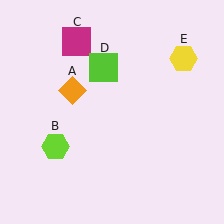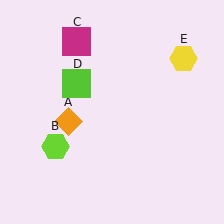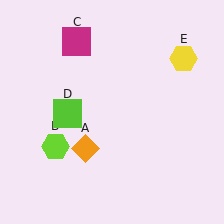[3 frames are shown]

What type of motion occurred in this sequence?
The orange diamond (object A), lime square (object D) rotated counterclockwise around the center of the scene.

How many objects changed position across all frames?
2 objects changed position: orange diamond (object A), lime square (object D).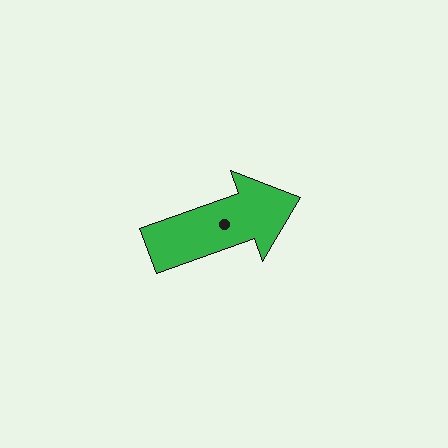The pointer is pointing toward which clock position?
Roughly 2 o'clock.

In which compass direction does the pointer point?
East.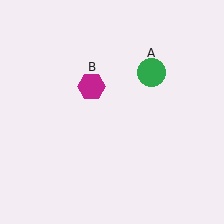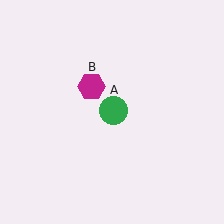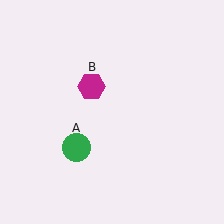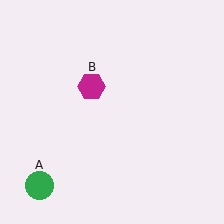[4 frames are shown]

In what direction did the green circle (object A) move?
The green circle (object A) moved down and to the left.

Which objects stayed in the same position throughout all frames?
Magenta hexagon (object B) remained stationary.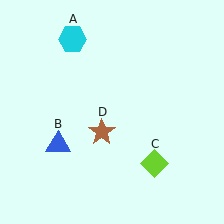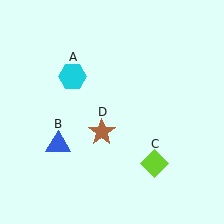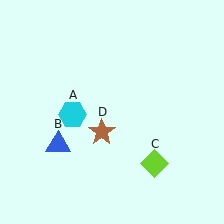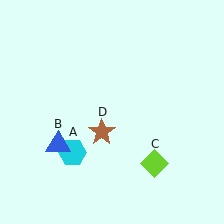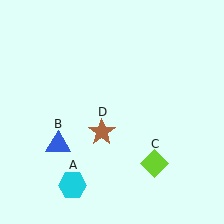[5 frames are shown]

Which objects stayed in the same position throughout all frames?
Blue triangle (object B) and lime diamond (object C) and brown star (object D) remained stationary.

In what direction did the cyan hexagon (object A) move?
The cyan hexagon (object A) moved down.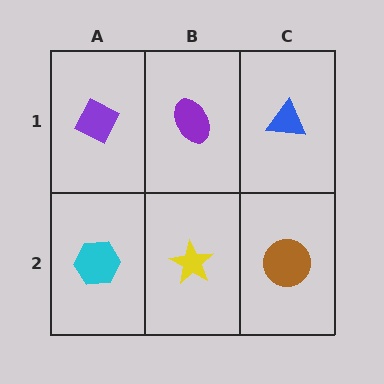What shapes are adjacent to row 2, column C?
A blue triangle (row 1, column C), a yellow star (row 2, column B).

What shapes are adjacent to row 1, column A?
A cyan hexagon (row 2, column A), a purple ellipse (row 1, column B).